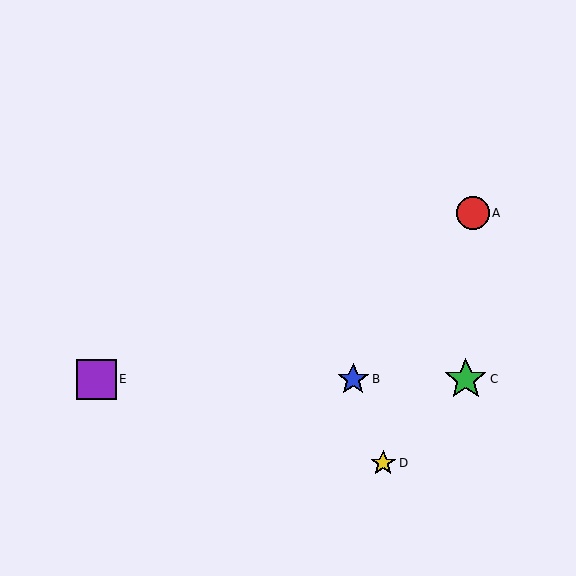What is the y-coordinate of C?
Object C is at y≈379.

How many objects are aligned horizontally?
3 objects (B, C, E) are aligned horizontally.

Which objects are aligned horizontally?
Objects B, C, E are aligned horizontally.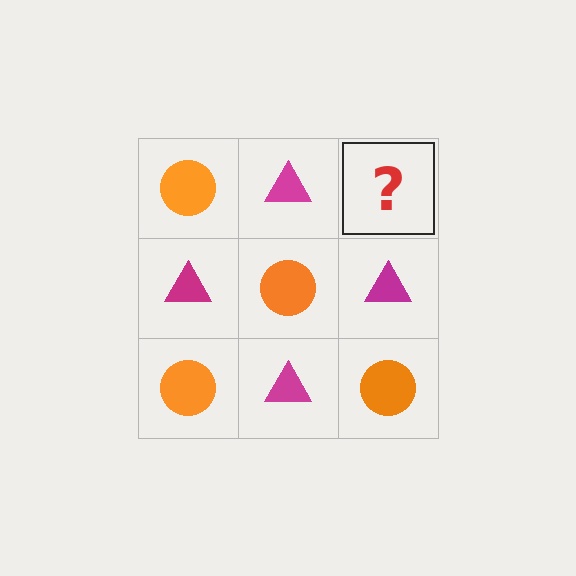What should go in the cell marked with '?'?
The missing cell should contain an orange circle.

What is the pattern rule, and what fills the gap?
The rule is that it alternates orange circle and magenta triangle in a checkerboard pattern. The gap should be filled with an orange circle.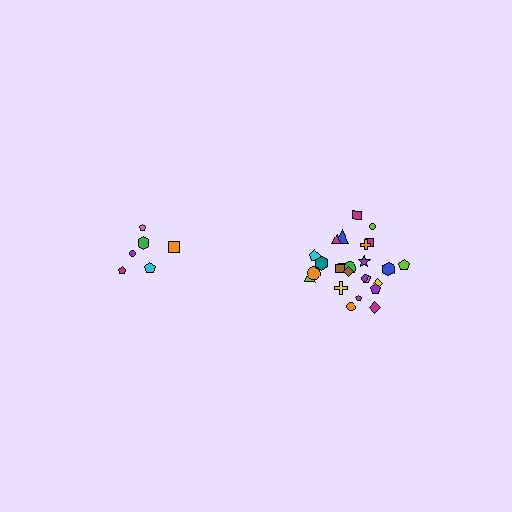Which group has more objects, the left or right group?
The right group.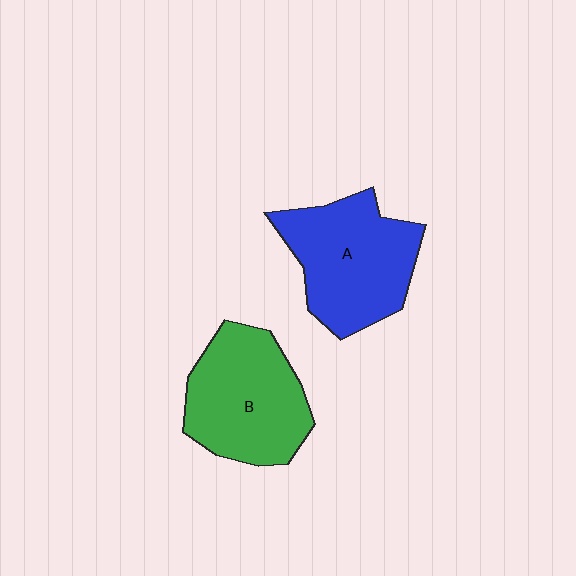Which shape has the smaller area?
Shape B (green).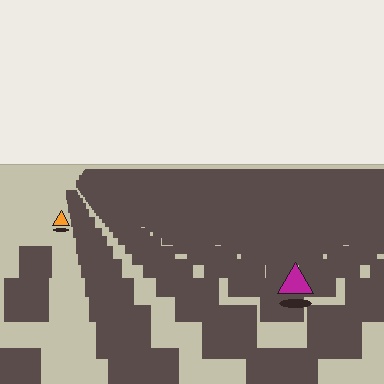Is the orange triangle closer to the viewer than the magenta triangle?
No. The magenta triangle is closer — you can tell from the texture gradient: the ground texture is coarser near it.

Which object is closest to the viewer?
The magenta triangle is closest. The texture marks near it are larger and more spread out.